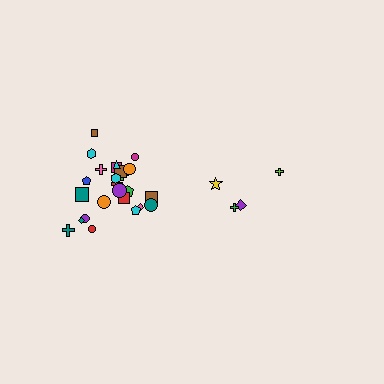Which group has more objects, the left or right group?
The left group.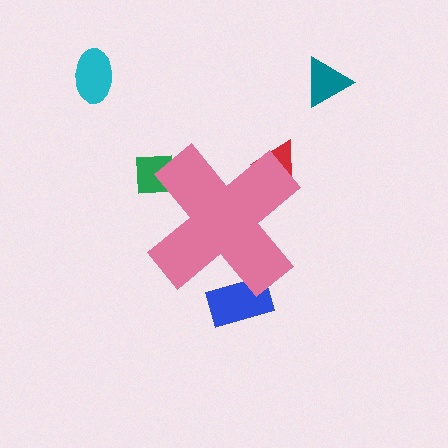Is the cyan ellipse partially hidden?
No, the cyan ellipse is fully visible.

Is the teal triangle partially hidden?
No, the teal triangle is fully visible.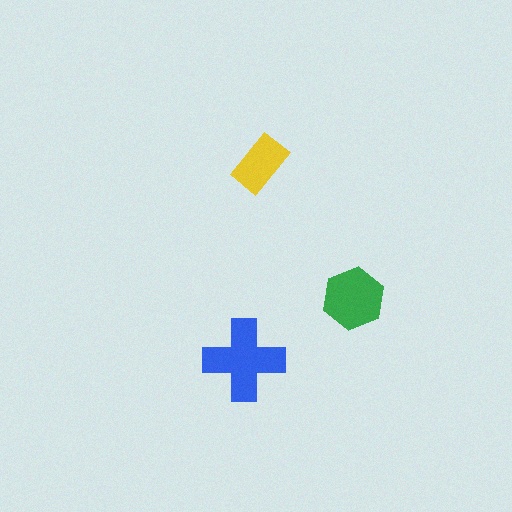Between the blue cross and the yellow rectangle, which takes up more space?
The blue cross.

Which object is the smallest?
The yellow rectangle.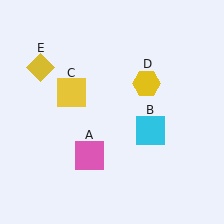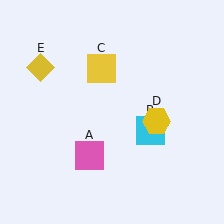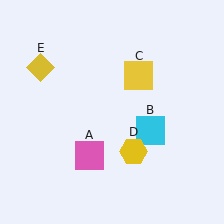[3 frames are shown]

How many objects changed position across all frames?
2 objects changed position: yellow square (object C), yellow hexagon (object D).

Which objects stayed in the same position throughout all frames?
Pink square (object A) and cyan square (object B) and yellow diamond (object E) remained stationary.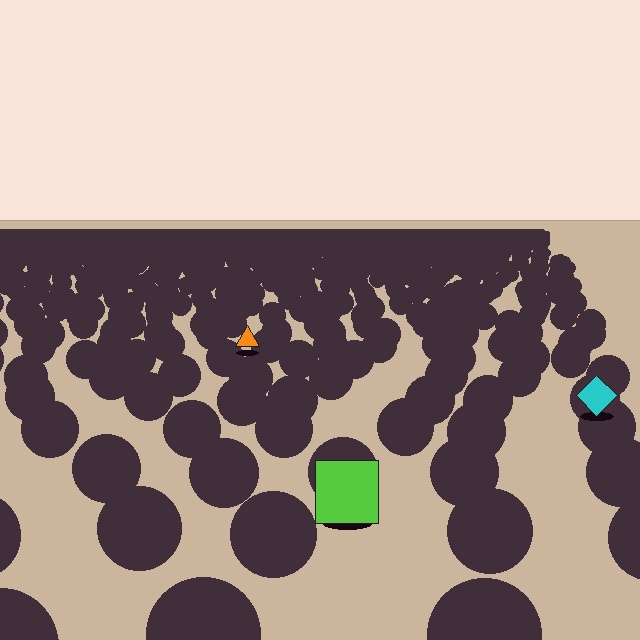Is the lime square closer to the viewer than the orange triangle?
Yes. The lime square is closer — you can tell from the texture gradient: the ground texture is coarser near it.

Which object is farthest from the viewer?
The orange triangle is farthest from the viewer. It appears smaller and the ground texture around it is denser.